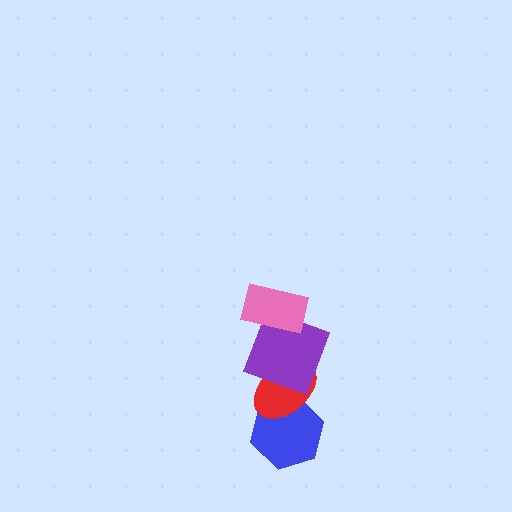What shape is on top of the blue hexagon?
The red ellipse is on top of the blue hexagon.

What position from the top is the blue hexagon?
The blue hexagon is 4th from the top.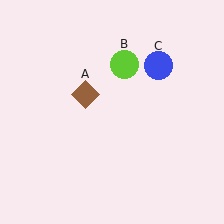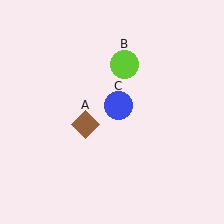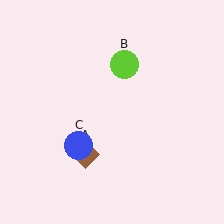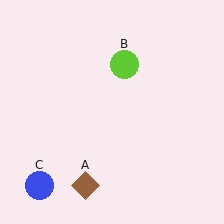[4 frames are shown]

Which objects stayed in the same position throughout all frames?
Lime circle (object B) remained stationary.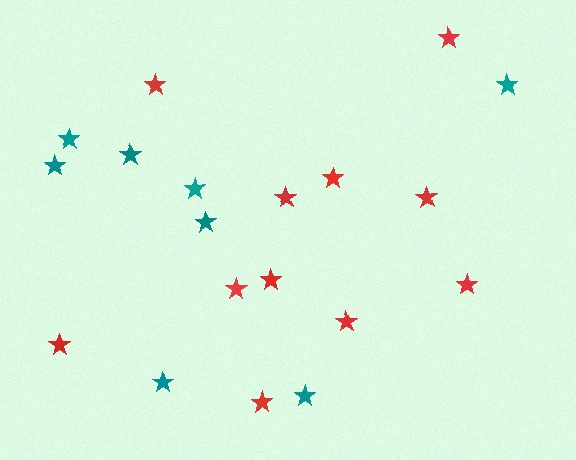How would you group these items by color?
There are 2 groups: one group of red stars (11) and one group of teal stars (8).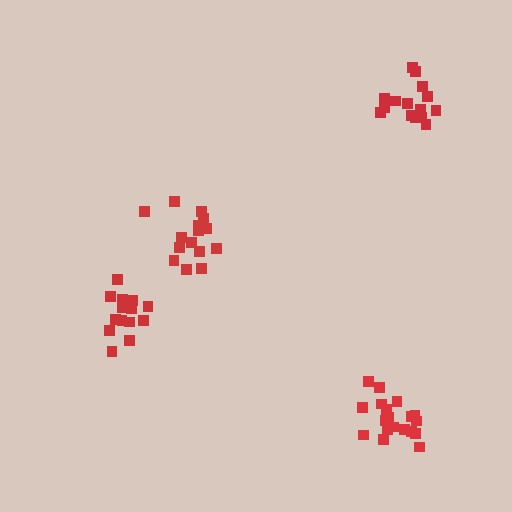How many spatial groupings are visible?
There are 4 spatial groupings.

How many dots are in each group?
Group 1: 19 dots, Group 2: 15 dots, Group 3: 15 dots, Group 4: 14 dots (63 total).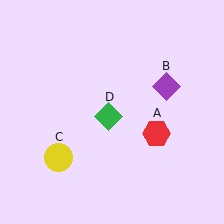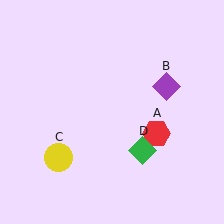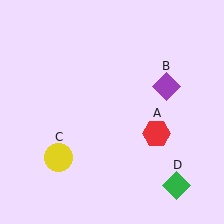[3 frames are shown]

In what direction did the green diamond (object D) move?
The green diamond (object D) moved down and to the right.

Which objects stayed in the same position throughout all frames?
Red hexagon (object A) and purple diamond (object B) and yellow circle (object C) remained stationary.